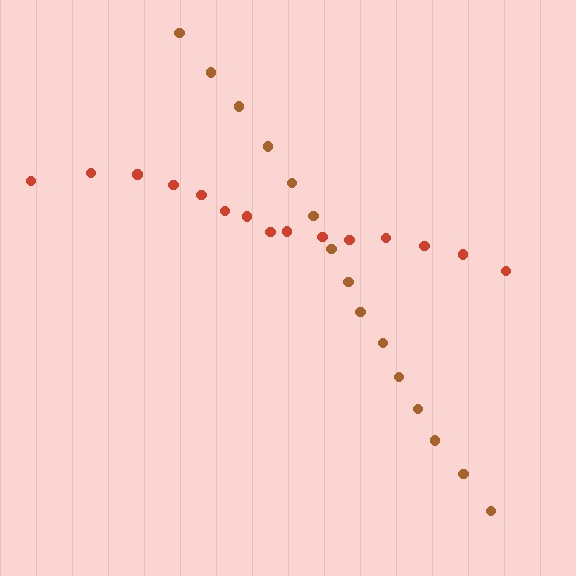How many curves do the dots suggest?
There are 2 distinct paths.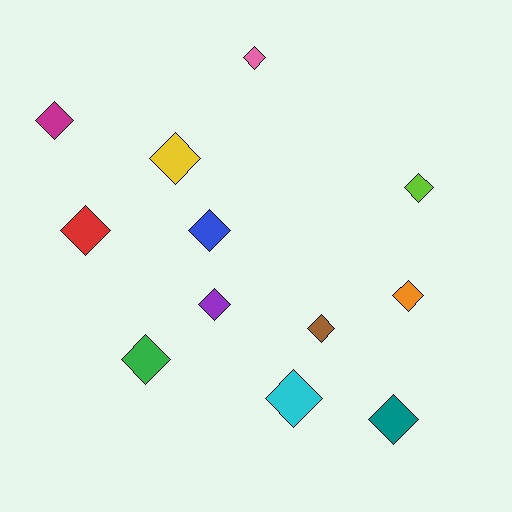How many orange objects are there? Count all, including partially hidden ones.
There is 1 orange object.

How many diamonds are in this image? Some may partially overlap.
There are 12 diamonds.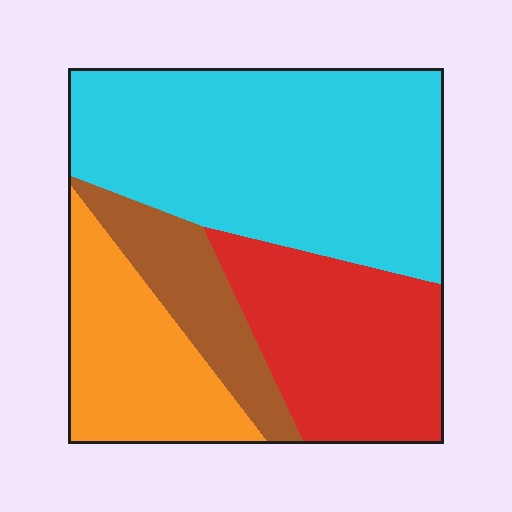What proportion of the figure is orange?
Orange covers around 20% of the figure.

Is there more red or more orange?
Red.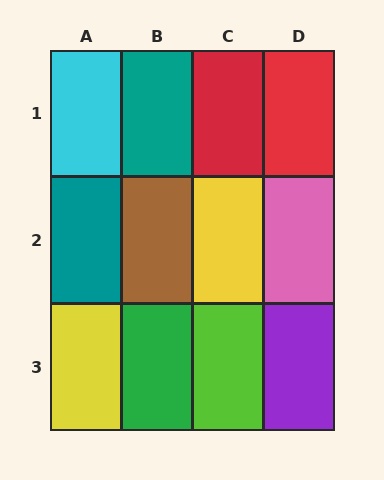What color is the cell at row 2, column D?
Pink.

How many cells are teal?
2 cells are teal.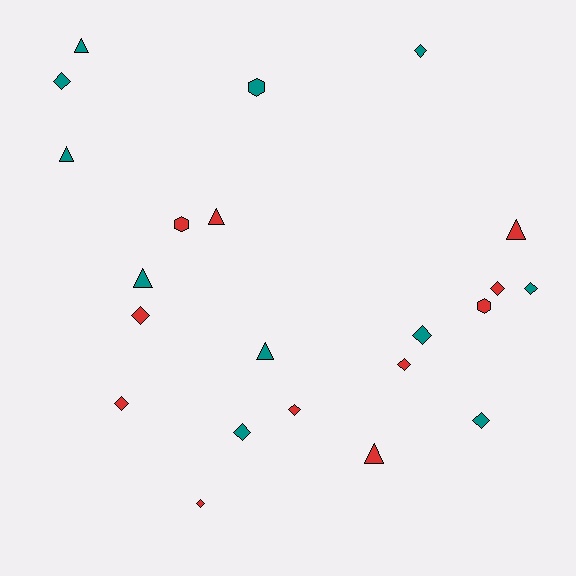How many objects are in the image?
There are 22 objects.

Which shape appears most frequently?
Diamond, with 12 objects.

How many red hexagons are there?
There are 2 red hexagons.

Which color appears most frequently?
Red, with 11 objects.